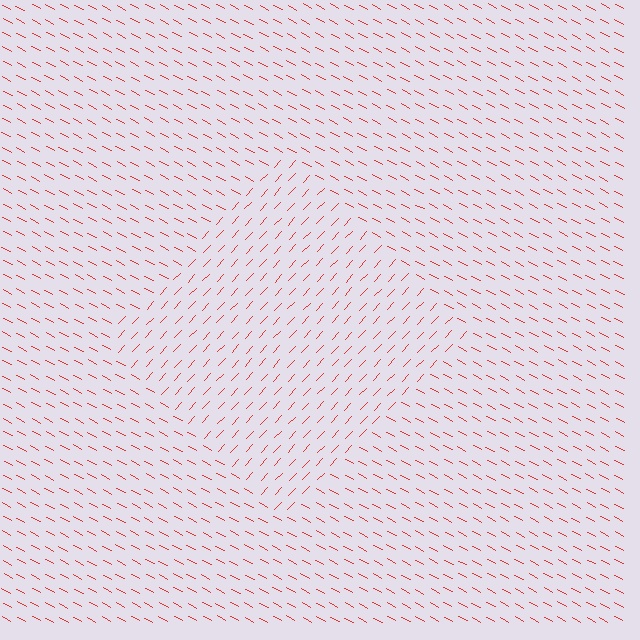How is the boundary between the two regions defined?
The boundary is defined purely by a change in line orientation (approximately 75 degrees difference). All lines are the same color and thickness.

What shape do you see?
I see a diamond.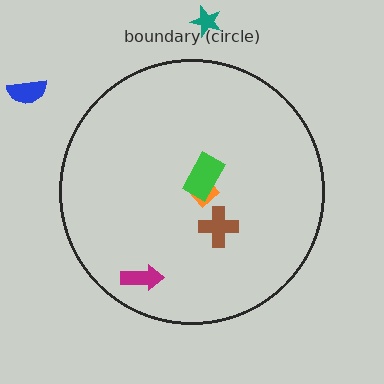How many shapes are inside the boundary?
4 inside, 2 outside.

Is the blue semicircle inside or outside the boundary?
Outside.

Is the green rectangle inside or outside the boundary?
Inside.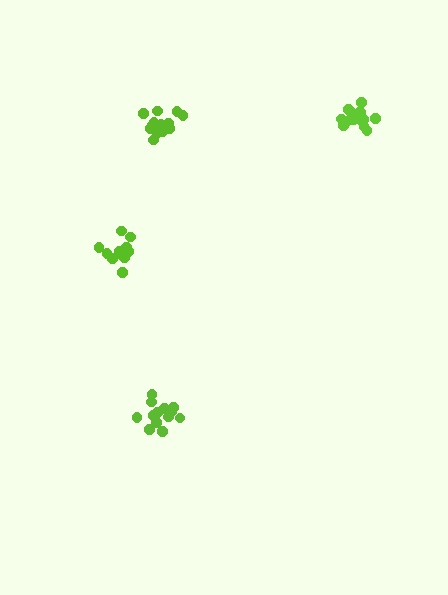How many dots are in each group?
Group 1: 13 dots, Group 2: 12 dots, Group 3: 15 dots, Group 4: 16 dots (56 total).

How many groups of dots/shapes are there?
There are 4 groups.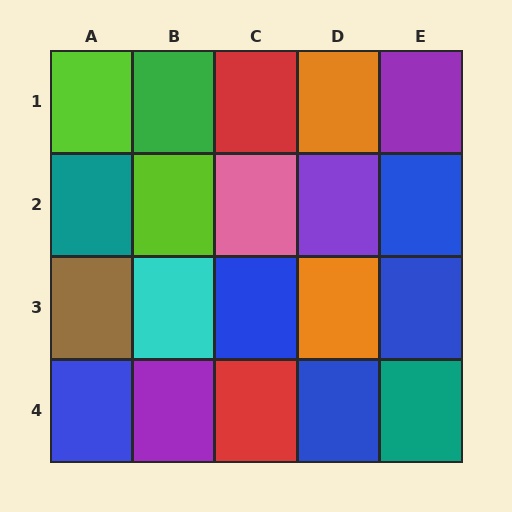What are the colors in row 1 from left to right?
Lime, green, red, orange, purple.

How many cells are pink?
1 cell is pink.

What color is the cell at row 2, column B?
Lime.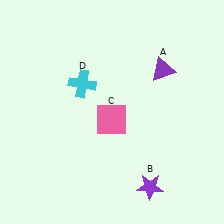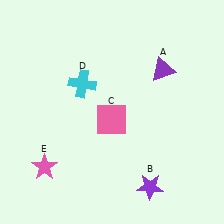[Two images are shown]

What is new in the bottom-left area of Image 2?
A pink star (E) was added in the bottom-left area of Image 2.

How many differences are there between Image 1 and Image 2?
There is 1 difference between the two images.